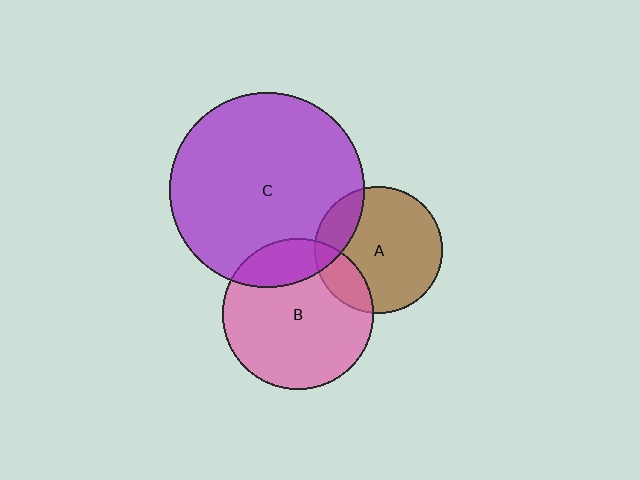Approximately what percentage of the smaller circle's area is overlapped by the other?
Approximately 20%.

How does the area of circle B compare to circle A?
Approximately 1.4 times.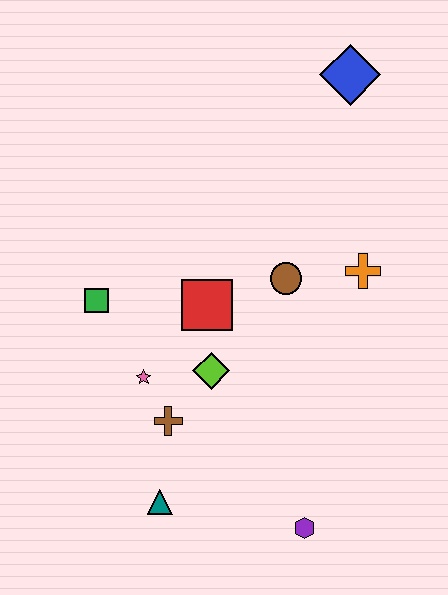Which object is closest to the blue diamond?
The orange cross is closest to the blue diamond.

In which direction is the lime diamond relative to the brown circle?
The lime diamond is below the brown circle.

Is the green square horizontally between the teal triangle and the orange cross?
No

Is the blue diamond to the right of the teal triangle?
Yes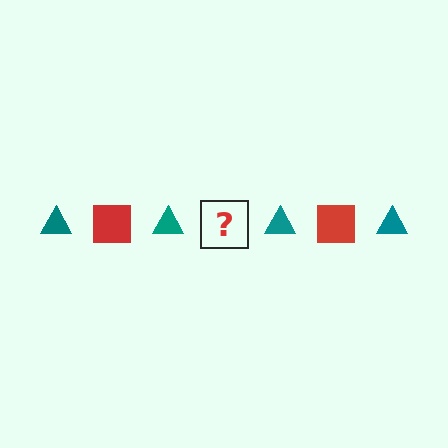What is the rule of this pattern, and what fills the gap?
The rule is that the pattern alternates between teal triangle and red square. The gap should be filled with a red square.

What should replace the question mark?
The question mark should be replaced with a red square.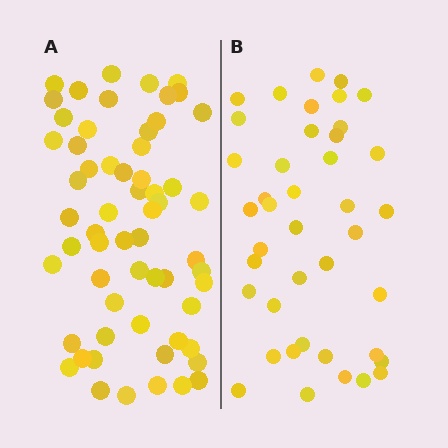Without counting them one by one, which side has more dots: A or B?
Region A (the left region) has more dots.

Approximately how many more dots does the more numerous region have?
Region A has approximately 20 more dots than region B.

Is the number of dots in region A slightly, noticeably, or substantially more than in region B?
Region A has substantially more. The ratio is roughly 1.5 to 1.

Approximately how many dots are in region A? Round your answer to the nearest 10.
About 60 dots.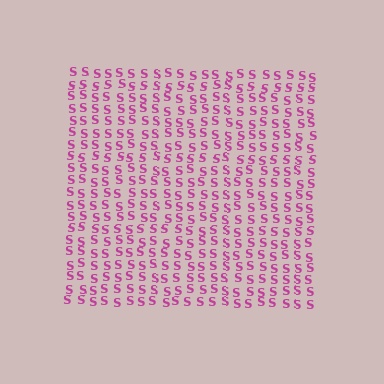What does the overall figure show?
The overall figure shows a square.